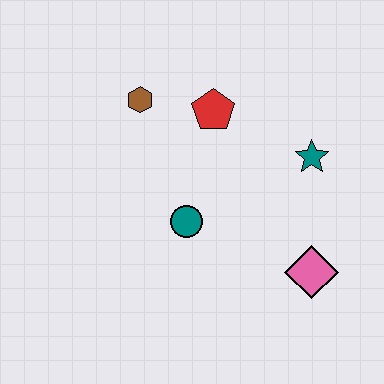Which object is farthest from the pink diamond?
The brown hexagon is farthest from the pink diamond.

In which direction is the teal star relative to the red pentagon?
The teal star is to the right of the red pentagon.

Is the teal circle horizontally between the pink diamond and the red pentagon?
No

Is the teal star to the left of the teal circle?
No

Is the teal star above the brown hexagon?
No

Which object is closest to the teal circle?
The red pentagon is closest to the teal circle.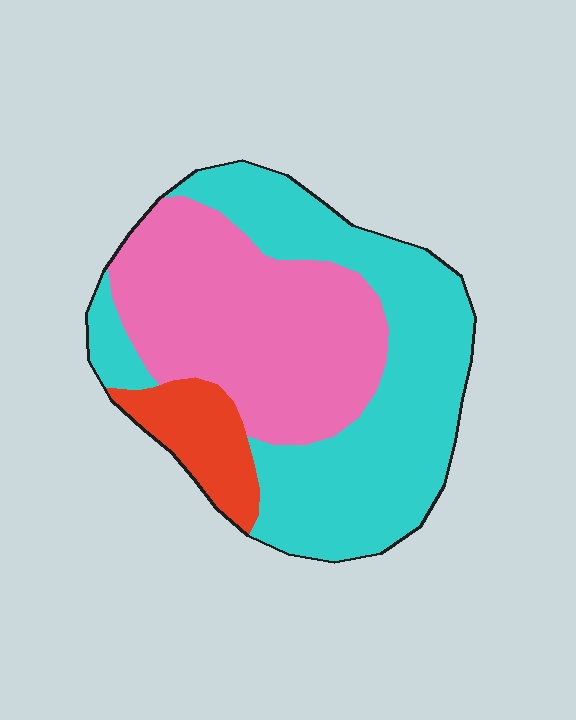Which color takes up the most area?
Cyan, at roughly 50%.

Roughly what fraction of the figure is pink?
Pink takes up about two fifths (2/5) of the figure.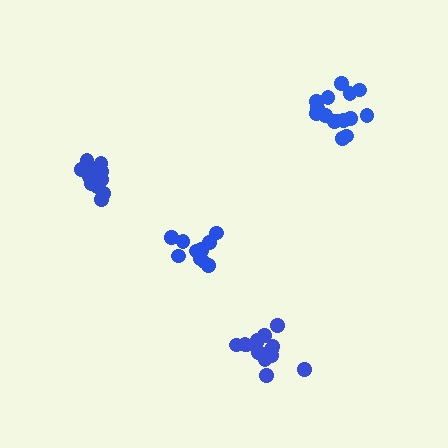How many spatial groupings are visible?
There are 4 spatial groupings.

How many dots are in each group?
Group 1: 11 dots, Group 2: 11 dots, Group 3: 15 dots, Group 4: 15 dots (52 total).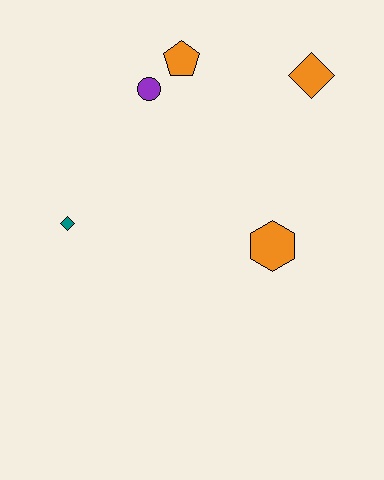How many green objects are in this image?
There are no green objects.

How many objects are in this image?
There are 5 objects.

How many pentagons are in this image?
There is 1 pentagon.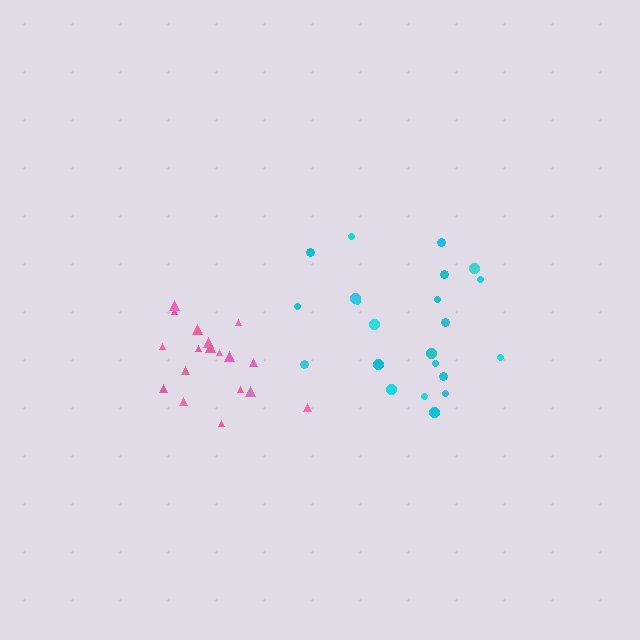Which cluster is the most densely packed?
Pink.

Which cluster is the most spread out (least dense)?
Cyan.